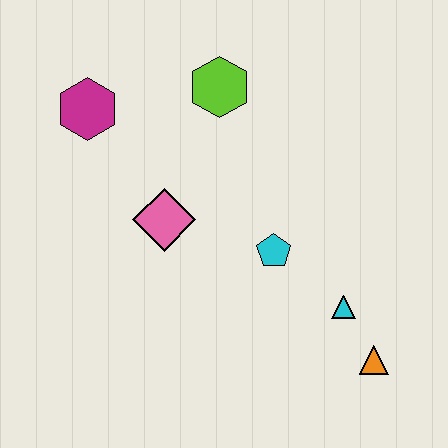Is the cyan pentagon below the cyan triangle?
No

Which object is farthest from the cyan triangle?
The magenta hexagon is farthest from the cyan triangle.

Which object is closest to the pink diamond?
The cyan pentagon is closest to the pink diamond.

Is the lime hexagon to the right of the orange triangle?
No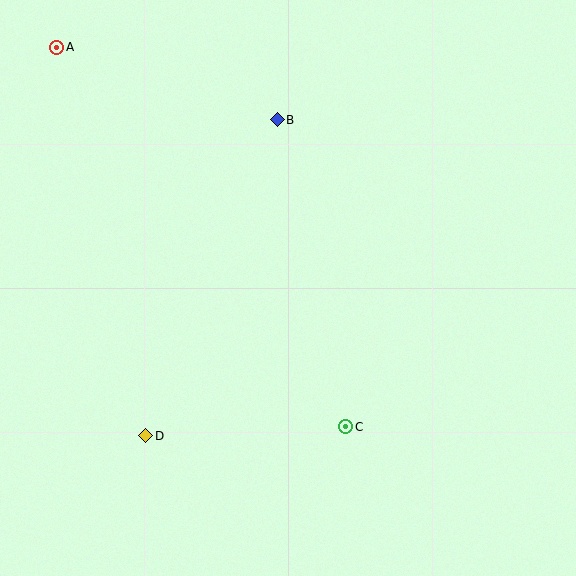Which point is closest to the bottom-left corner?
Point D is closest to the bottom-left corner.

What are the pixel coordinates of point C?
Point C is at (346, 427).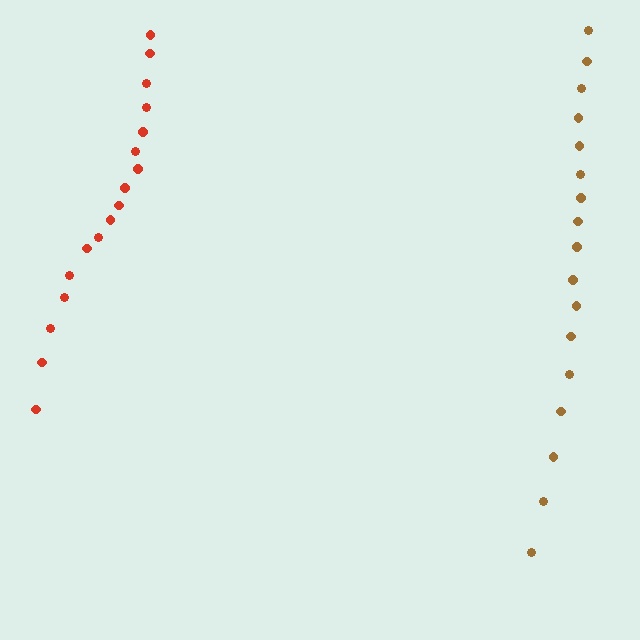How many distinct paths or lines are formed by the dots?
There are 2 distinct paths.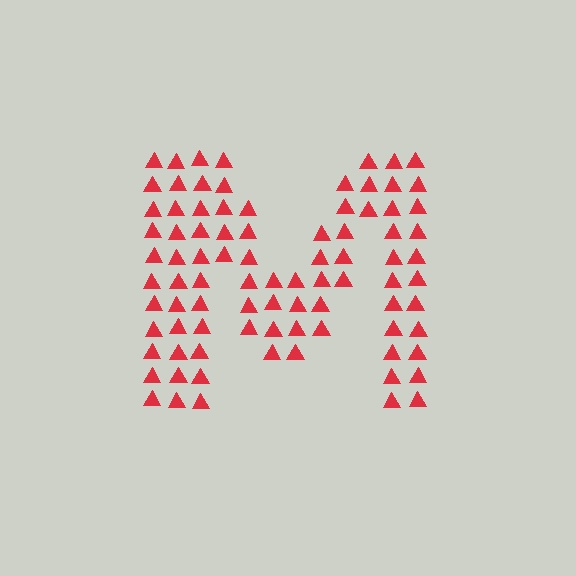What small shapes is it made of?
It is made of small triangles.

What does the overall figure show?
The overall figure shows the letter M.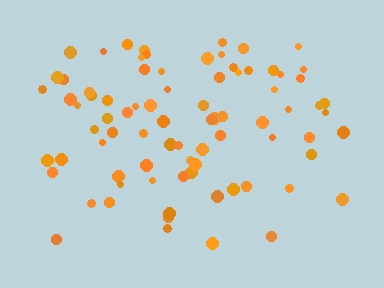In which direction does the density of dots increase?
From bottom to top, with the top side densest.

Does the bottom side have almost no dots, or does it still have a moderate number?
Still a moderate number, just noticeably fewer than the top.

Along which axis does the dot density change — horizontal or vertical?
Vertical.